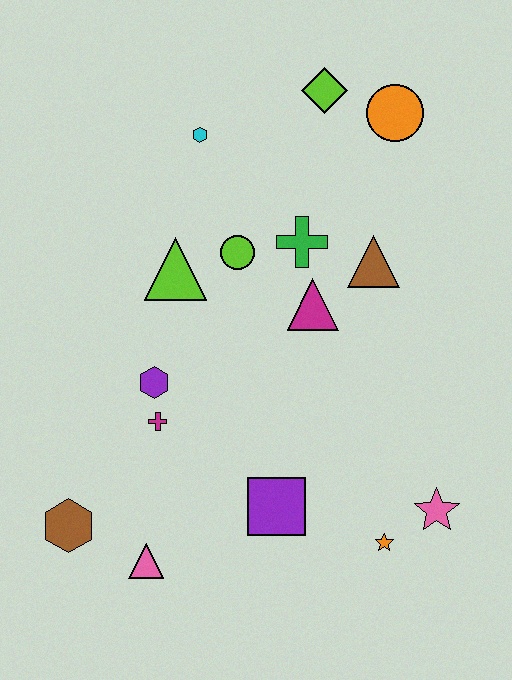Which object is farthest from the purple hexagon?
The orange circle is farthest from the purple hexagon.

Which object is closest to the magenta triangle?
The green cross is closest to the magenta triangle.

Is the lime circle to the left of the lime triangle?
No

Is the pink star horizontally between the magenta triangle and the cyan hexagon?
No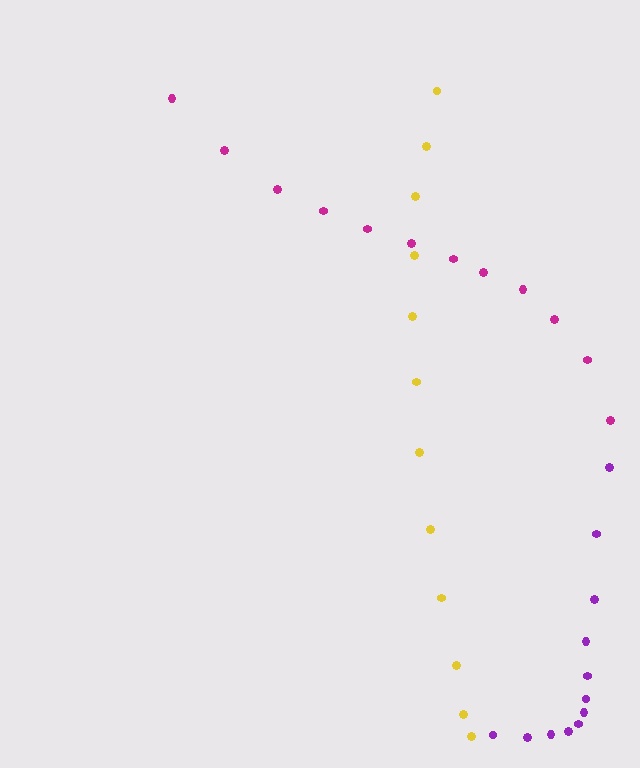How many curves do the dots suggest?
There are 3 distinct paths.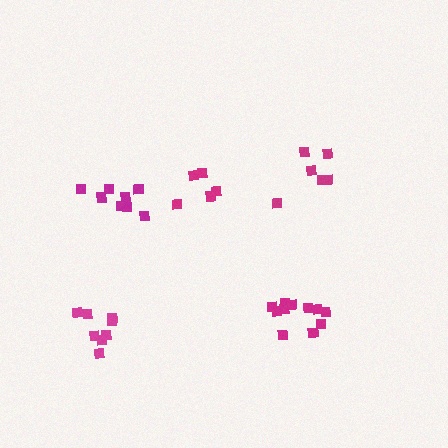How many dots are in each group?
Group 1: 8 dots, Group 2: 6 dots, Group 3: 8 dots, Group 4: 5 dots, Group 5: 11 dots (38 total).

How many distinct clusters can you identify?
There are 5 distinct clusters.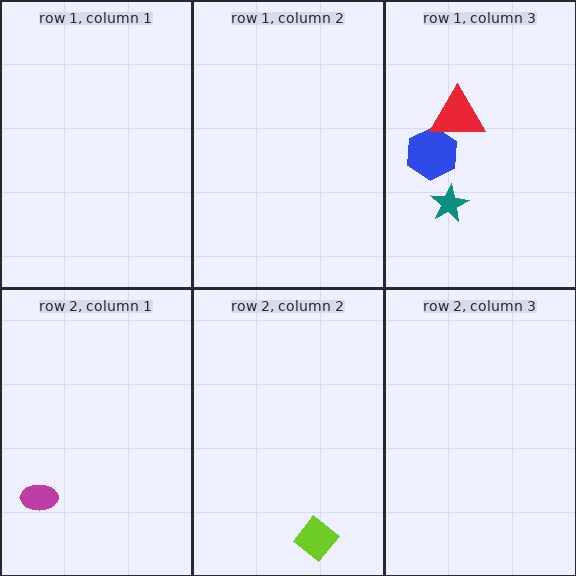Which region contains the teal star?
The row 1, column 3 region.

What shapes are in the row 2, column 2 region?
The lime diamond.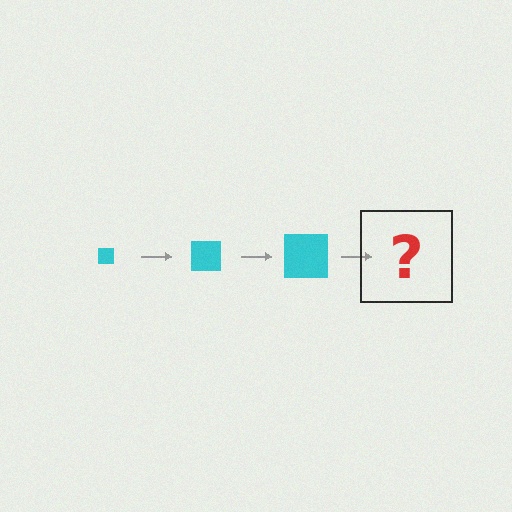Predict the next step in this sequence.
The next step is a cyan square, larger than the previous one.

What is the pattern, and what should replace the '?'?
The pattern is that the square gets progressively larger each step. The '?' should be a cyan square, larger than the previous one.